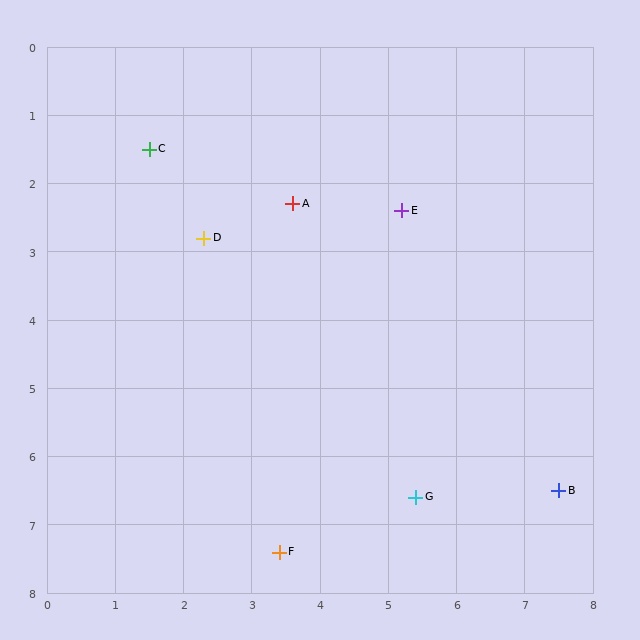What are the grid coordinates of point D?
Point D is at approximately (2.3, 2.8).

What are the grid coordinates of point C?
Point C is at approximately (1.5, 1.5).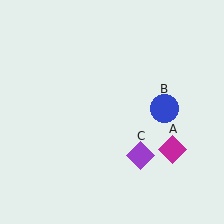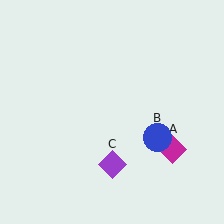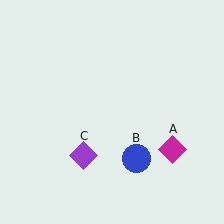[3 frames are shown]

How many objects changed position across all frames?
2 objects changed position: blue circle (object B), purple diamond (object C).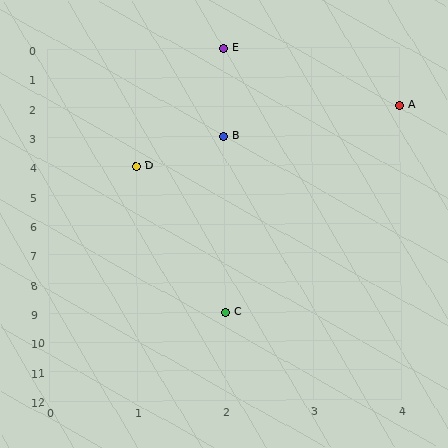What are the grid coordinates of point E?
Point E is at grid coordinates (2, 0).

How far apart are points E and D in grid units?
Points E and D are 1 column and 4 rows apart (about 4.1 grid units diagonally).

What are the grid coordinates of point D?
Point D is at grid coordinates (1, 4).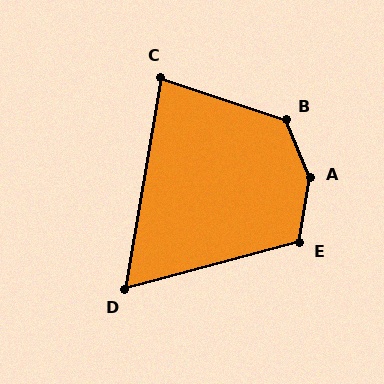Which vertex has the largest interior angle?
A, at approximately 149 degrees.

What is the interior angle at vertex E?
Approximately 114 degrees (obtuse).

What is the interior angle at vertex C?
Approximately 81 degrees (acute).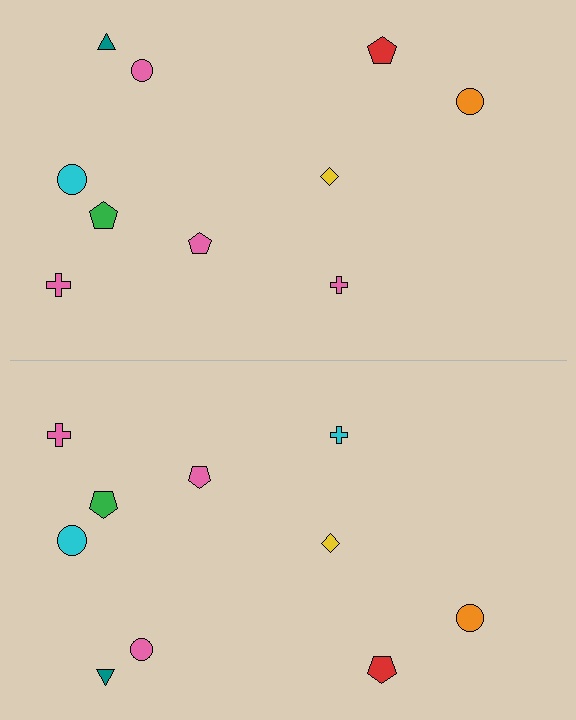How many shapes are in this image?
There are 20 shapes in this image.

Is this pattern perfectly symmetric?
No, the pattern is not perfectly symmetric. The cyan cross on the bottom side breaks the symmetry — its mirror counterpart is pink.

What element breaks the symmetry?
The cyan cross on the bottom side breaks the symmetry — its mirror counterpart is pink.